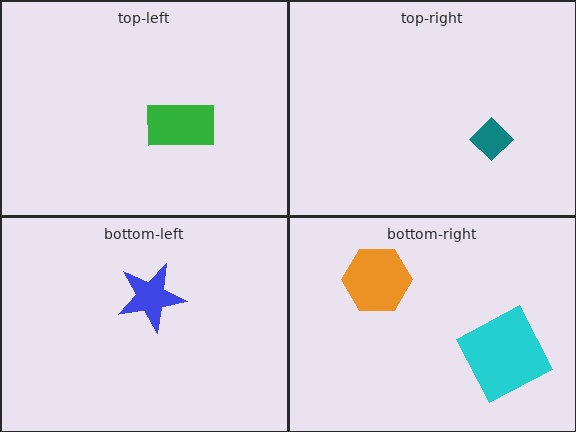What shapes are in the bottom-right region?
The orange hexagon, the cyan square.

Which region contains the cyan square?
The bottom-right region.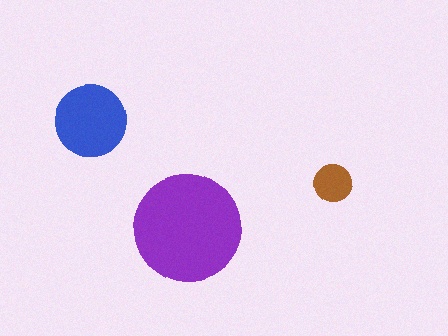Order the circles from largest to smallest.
the purple one, the blue one, the brown one.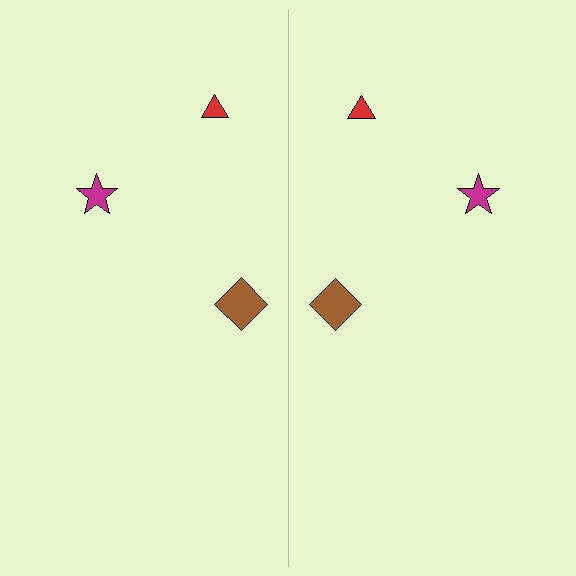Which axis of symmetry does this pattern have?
The pattern has a vertical axis of symmetry running through the center of the image.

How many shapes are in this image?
There are 6 shapes in this image.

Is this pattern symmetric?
Yes, this pattern has bilateral (reflection) symmetry.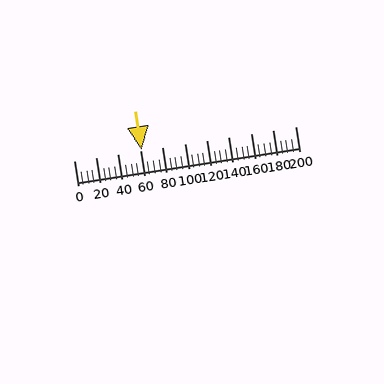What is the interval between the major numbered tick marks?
The major tick marks are spaced 20 units apart.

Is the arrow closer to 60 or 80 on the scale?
The arrow is closer to 60.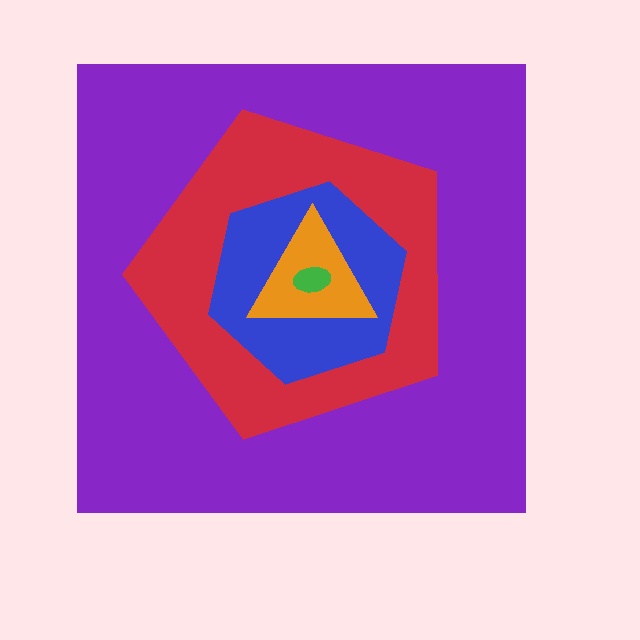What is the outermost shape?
The purple square.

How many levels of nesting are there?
5.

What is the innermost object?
The green ellipse.